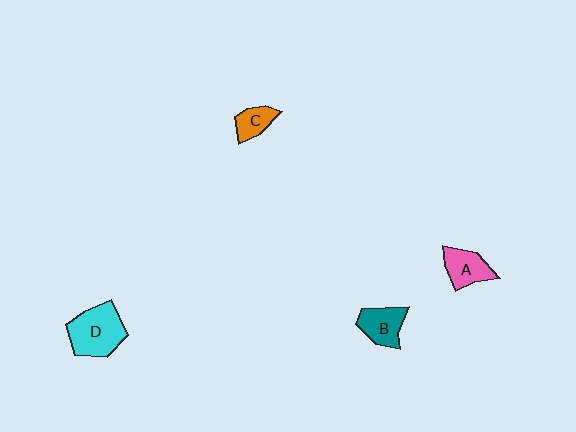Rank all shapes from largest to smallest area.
From largest to smallest: D (cyan), B (teal), A (pink), C (orange).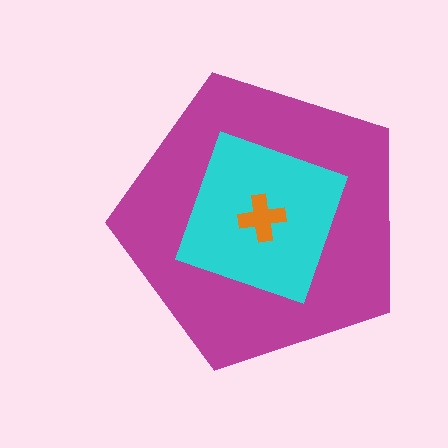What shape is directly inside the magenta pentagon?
The cyan diamond.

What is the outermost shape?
The magenta pentagon.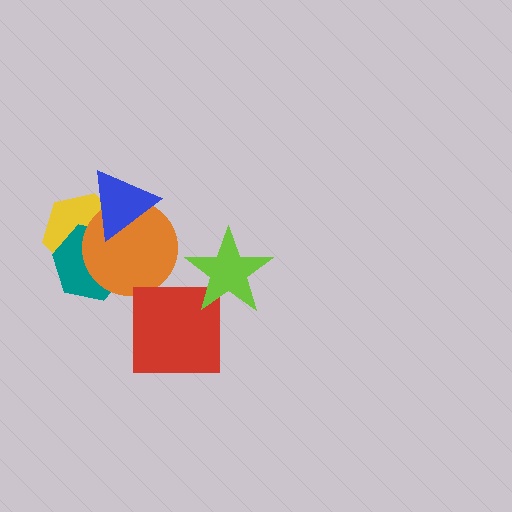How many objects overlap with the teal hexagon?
3 objects overlap with the teal hexagon.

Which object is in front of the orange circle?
The blue triangle is in front of the orange circle.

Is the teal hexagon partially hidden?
Yes, it is partially covered by another shape.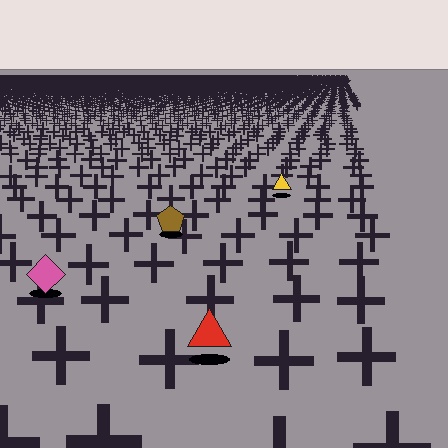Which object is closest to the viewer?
The red triangle is closest. The texture marks near it are larger and more spread out.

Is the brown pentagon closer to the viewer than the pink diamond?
No. The pink diamond is closer — you can tell from the texture gradient: the ground texture is coarser near it.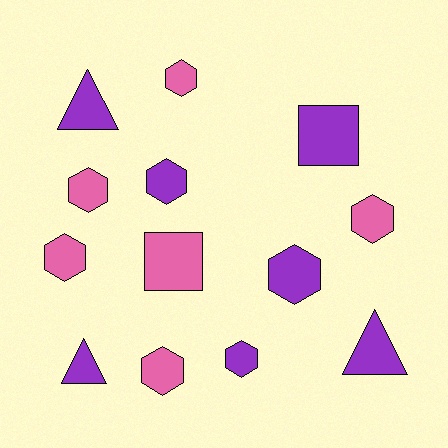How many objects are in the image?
There are 13 objects.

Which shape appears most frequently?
Hexagon, with 8 objects.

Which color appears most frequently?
Purple, with 7 objects.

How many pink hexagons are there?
There are 5 pink hexagons.